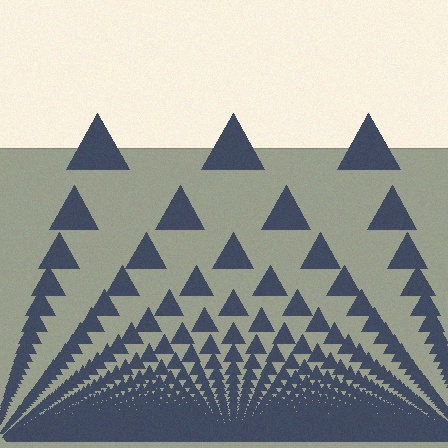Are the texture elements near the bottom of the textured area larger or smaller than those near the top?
Smaller. The gradient is inverted — elements near the bottom are smaller and denser.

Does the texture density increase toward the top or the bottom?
Density increases toward the bottom.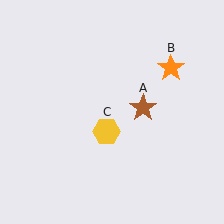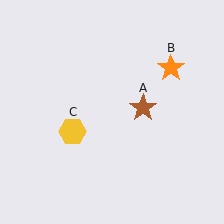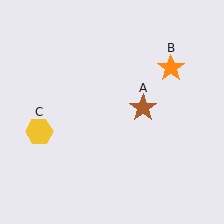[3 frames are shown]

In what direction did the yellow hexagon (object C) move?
The yellow hexagon (object C) moved left.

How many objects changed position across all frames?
1 object changed position: yellow hexagon (object C).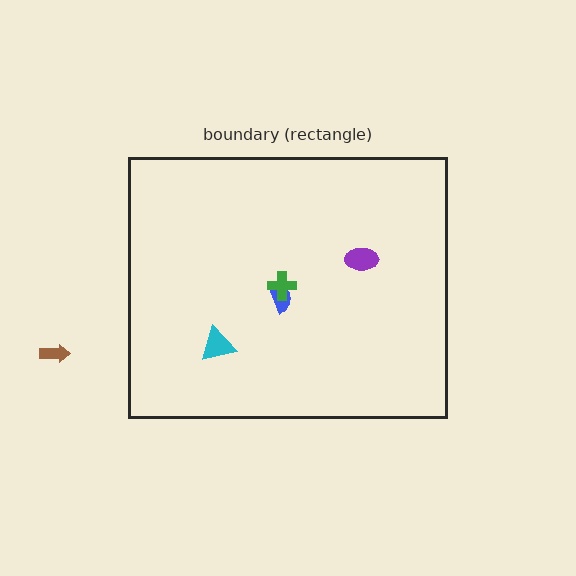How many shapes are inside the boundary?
4 inside, 1 outside.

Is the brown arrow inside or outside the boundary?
Outside.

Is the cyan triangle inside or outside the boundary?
Inside.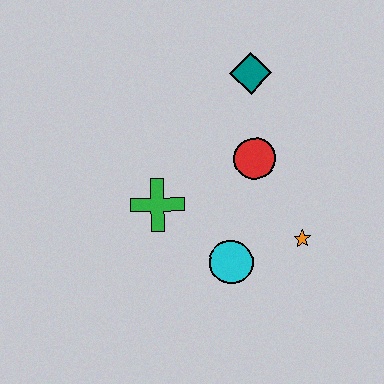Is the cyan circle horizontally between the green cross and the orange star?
Yes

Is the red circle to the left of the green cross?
No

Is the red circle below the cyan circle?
No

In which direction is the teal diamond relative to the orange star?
The teal diamond is above the orange star.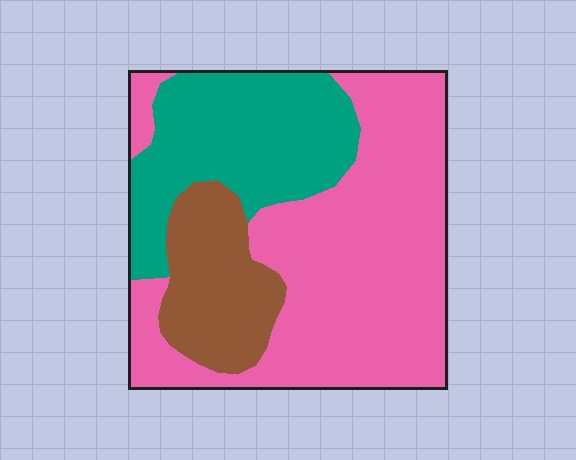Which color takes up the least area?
Brown, at roughly 15%.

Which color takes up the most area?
Pink, at roughly 55%.